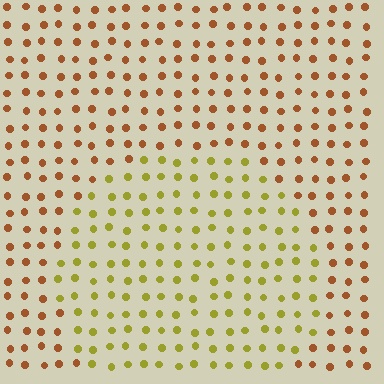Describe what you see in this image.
The image is filled with small brown elements in a uniform arrangement. A circle-shaped region is visible where the elements are tinted to a slightly different hue, forming a subtle color boundary.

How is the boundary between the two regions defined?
The boundary is defined purely by a slight shift in hue (about 43 degrees). Spacing, size, and orientation are identical on both sides.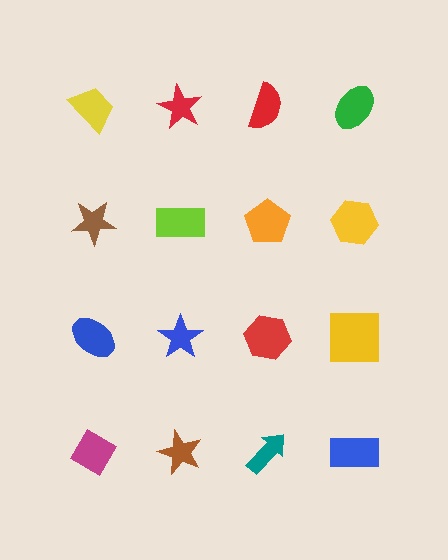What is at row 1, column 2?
A red star.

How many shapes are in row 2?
4 shapes.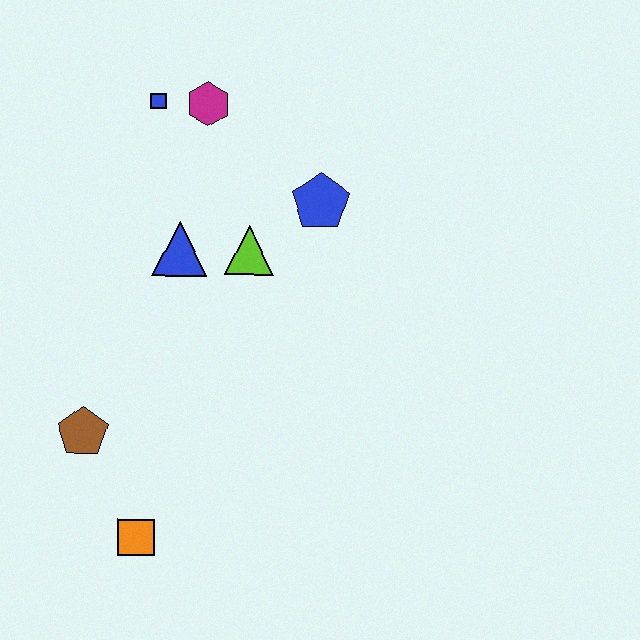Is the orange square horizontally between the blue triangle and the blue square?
No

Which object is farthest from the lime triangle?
The orange square is farthest from the lime triangle.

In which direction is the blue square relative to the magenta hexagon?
The blue square is to the left of the magenta hexagon.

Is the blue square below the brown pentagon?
No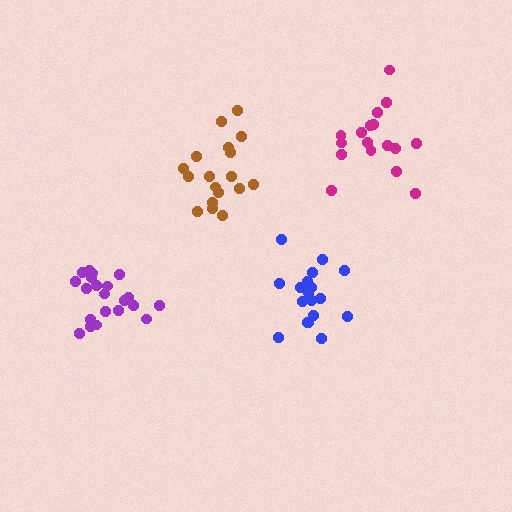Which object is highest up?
The magenta cluster is topmost.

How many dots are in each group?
Group 1: 18 dots, Group 2: 17 dots, Group 3: 18 dots, Group 4: 21 dots (74 total).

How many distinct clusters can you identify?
There are 4 distinct clusters.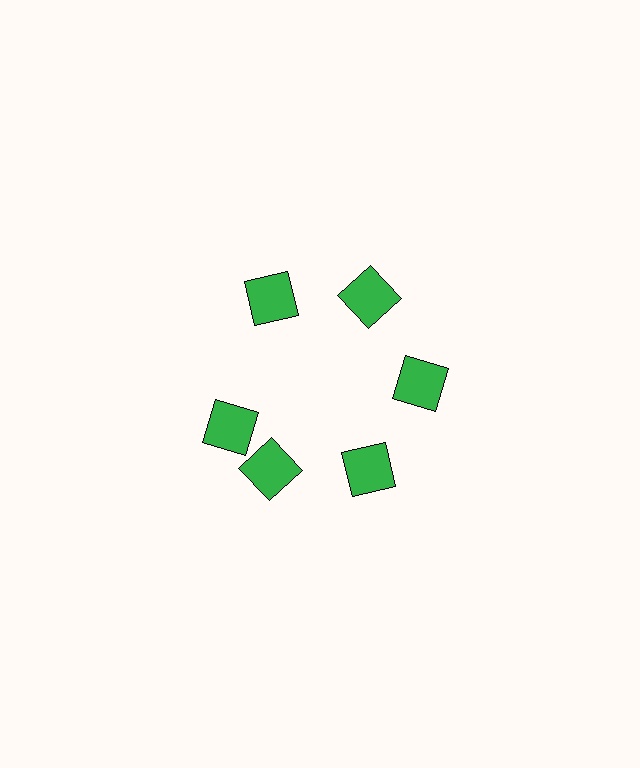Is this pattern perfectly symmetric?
No. The 6 green squares are arranged in a ring, but one element near the 9 o'clock position is rotated out of alignment along the ring, breaking the 6-fold rotational symmetry.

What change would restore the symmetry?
The symmetry would be restored by rotating it back into even spacing with its neighbors so that all 6 squares sit at equal angles and equal distance from the center.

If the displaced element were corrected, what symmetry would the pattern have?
It would have 6-fold rotational symmetry — the pattern would map onto itself every 60 degrees.